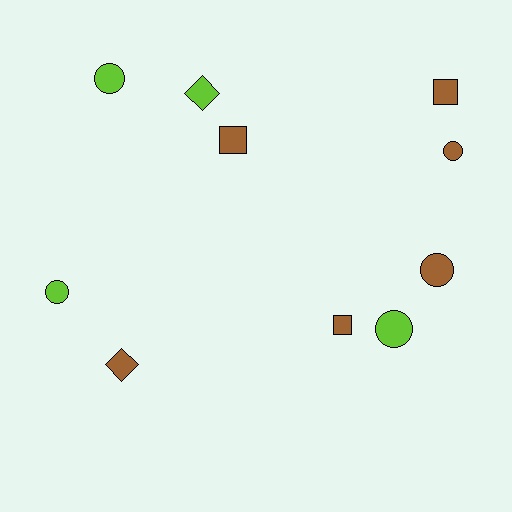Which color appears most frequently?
Brown, with 6 objects.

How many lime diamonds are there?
There is 1 lime diamond.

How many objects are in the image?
There are 10 objects.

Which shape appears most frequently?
Circle, with 5 objects.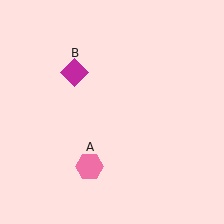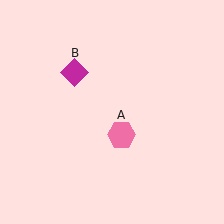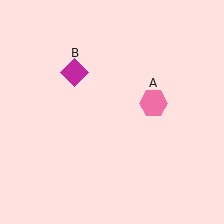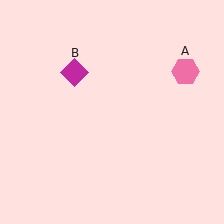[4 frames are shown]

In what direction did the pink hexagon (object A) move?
The pink hexagon (object A) moved up and to the right.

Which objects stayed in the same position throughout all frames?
Magenta diamond (object B) remained stationary.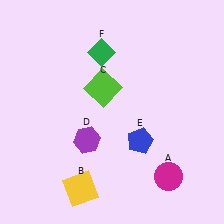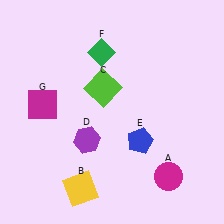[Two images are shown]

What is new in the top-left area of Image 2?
A magenta square (G) was added in the top-left area of Image 2.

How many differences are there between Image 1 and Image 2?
There is 1 difference between the two images.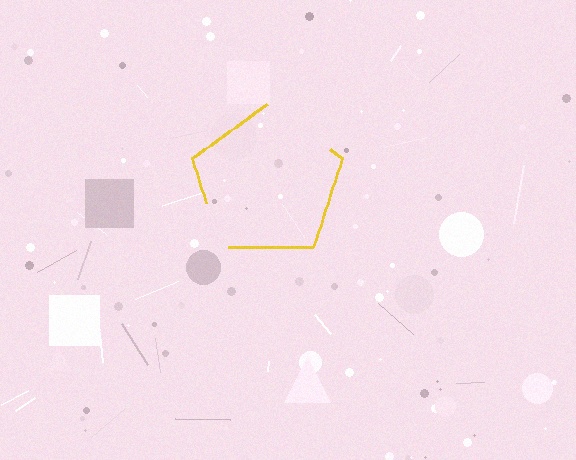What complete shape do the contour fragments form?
The contour fragments form a pentagon.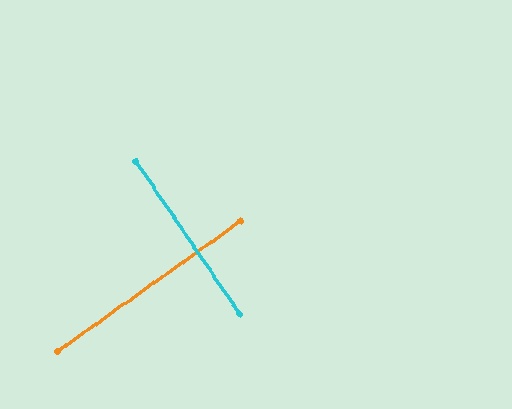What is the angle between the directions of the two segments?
Approximately 89 degrees.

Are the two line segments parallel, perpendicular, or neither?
Perpendicular — they meet at approximately 89°.